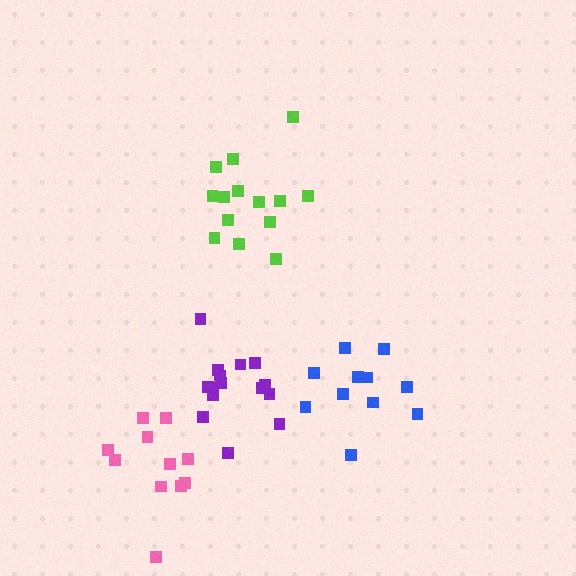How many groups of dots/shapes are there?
There are 4 groups.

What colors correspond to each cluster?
The clusters are colored: blue, lime, purple, pink.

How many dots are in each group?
Group 1: 11 dots, Group 2: 14 dots, Group 3: 15 dots, Group 4: 11 dots (51 total).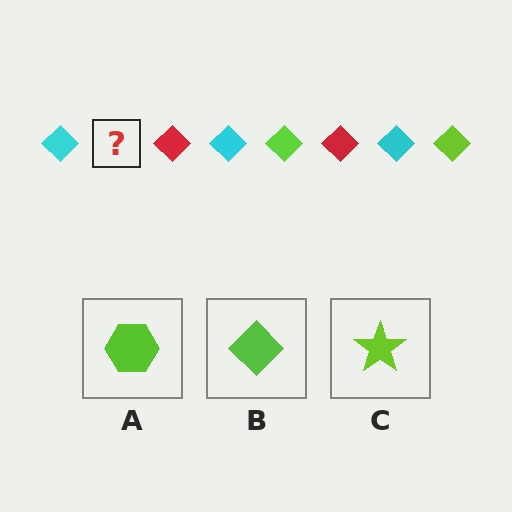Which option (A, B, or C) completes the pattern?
B.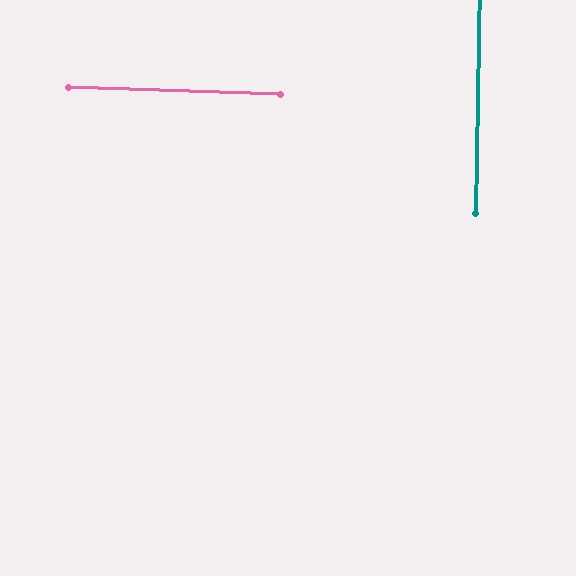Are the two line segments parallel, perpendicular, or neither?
Perpendicular — they meet at approximately 89°.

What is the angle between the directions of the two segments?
Approximately 89 degrees.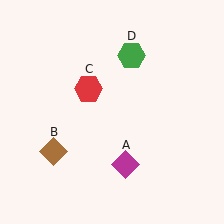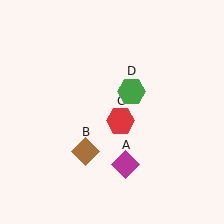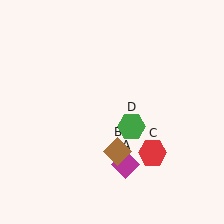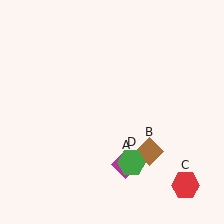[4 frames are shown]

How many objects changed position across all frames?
3 objects changed position: brown diamond (object B), red hexagon (object C), green hexagon (object D).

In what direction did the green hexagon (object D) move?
The green hexagon (object D) moved down.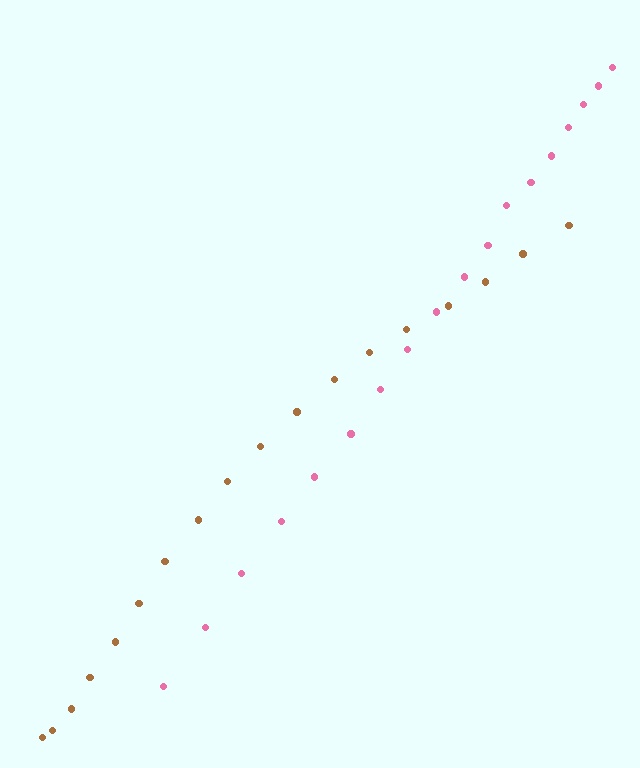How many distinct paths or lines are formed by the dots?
There are 2 distinct paths.